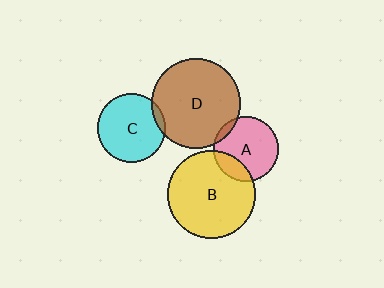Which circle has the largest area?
Circle D (brown).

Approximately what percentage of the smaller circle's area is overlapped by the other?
Approximately 5%.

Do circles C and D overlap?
Yes.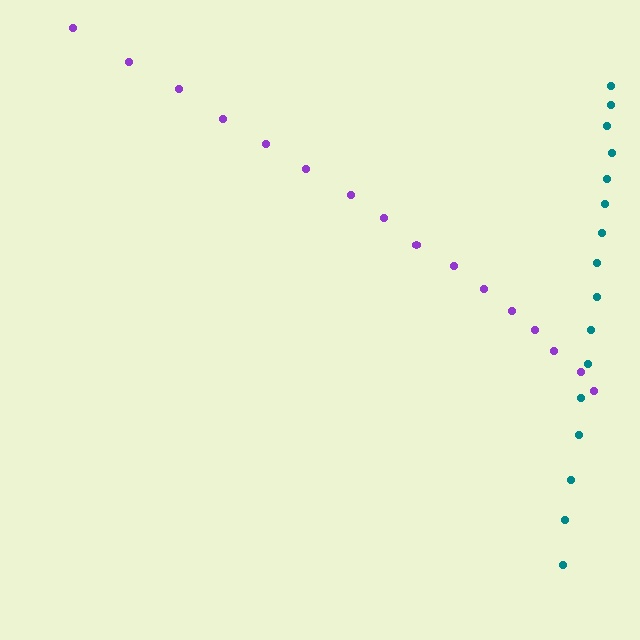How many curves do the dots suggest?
There are 2 distinct paths.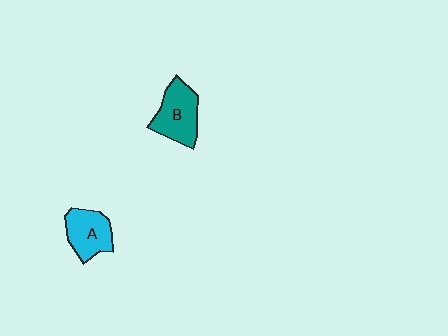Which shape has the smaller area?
Shape A (cyan).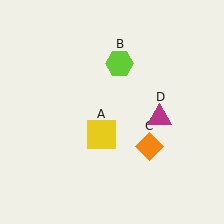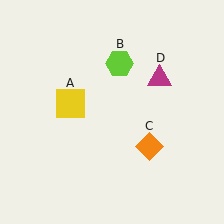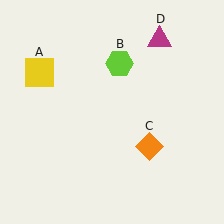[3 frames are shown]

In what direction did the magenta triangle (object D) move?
The magenta triangle (object D) moved up.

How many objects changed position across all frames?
2 objects changed position: yellow square (object A), magenta triangle (object D).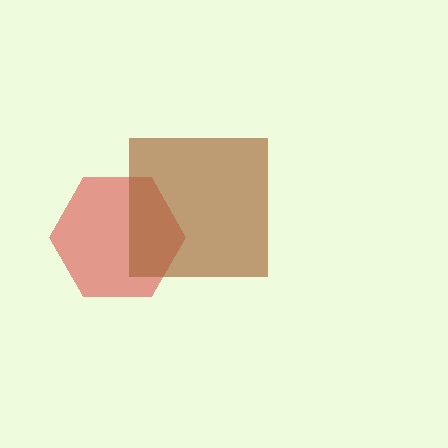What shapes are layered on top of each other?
The layered shapes are: a red hexagon, a brown square.